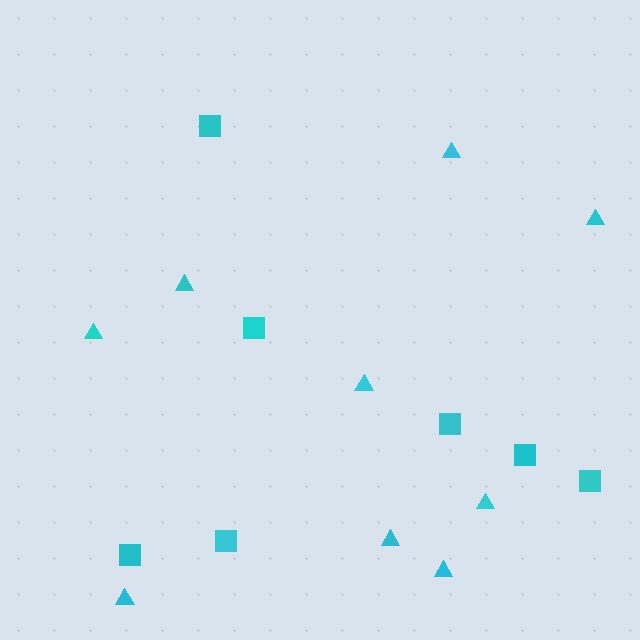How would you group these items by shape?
There are 2 groups: one group of triangles (9) and one group of squares (7).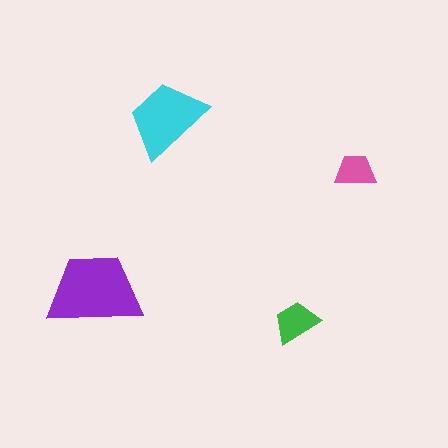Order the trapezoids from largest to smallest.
the purple one, the cyan one, the green one, the pink one.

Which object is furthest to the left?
The purple trapezoid is leftmost.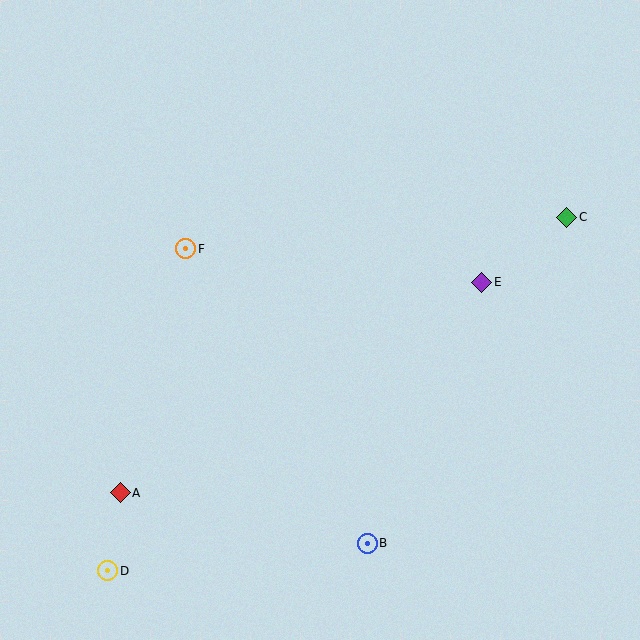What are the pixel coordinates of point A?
Point A is at (120, 493).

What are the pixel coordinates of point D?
Point D is at (108, 571).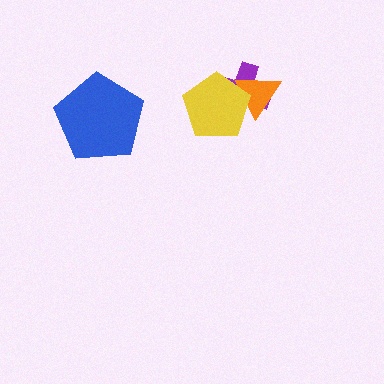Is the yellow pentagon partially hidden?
No, no other shape covers it.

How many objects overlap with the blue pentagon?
0 objects overlap with the blue pentagon.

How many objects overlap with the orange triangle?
2 objects overlap with the orange triangle.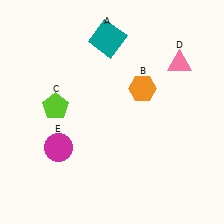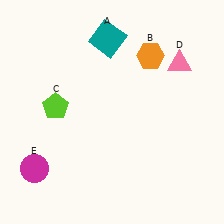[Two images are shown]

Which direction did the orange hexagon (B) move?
The orange hexagon (B) moved up.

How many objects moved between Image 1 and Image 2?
2 objects moved between the two images.